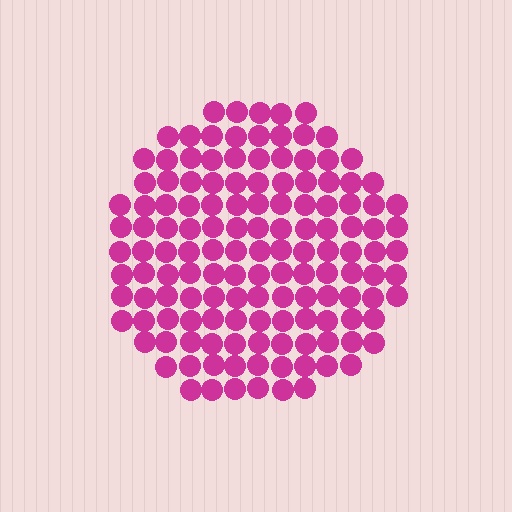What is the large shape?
The large shape is a circle.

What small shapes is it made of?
It is made of small circles.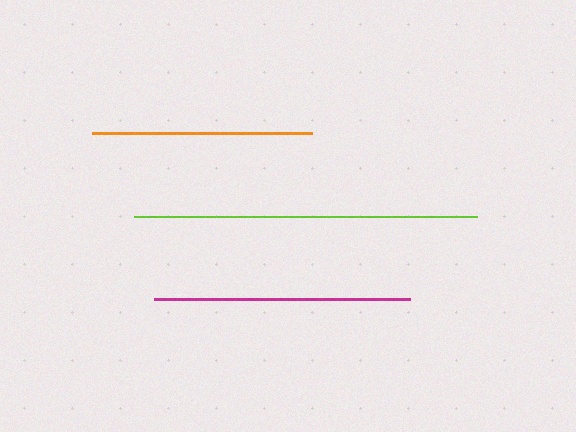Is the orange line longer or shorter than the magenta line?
The magenta line is longer than the orange line.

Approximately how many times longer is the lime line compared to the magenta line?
The lime line is approximately 1.3 times the length of the magenta line.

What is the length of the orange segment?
The orange segment is approximately 220 pixels long.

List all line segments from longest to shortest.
From longest to shortest: lime, magenta, orange.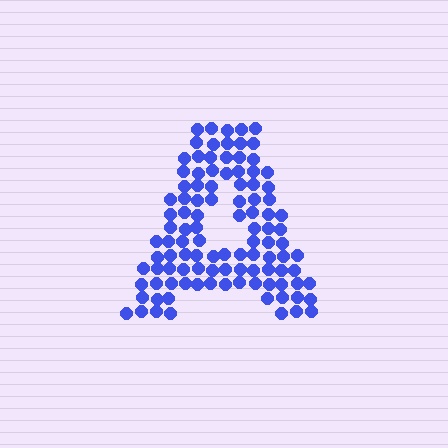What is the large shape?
The large shape is the letter A.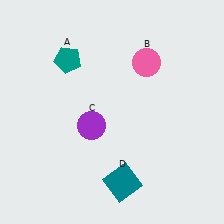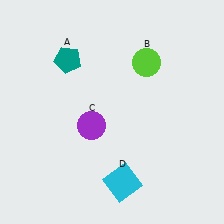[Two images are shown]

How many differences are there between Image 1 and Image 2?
There are 2 differences between the two images.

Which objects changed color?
B changed from pink to lime. D changed from teal to cyan.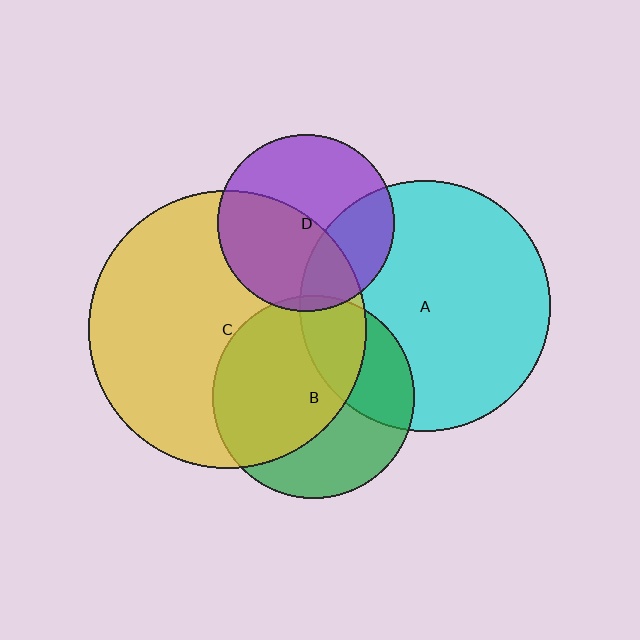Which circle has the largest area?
Circle C (yellow).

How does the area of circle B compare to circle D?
Approximately 1.3 times.